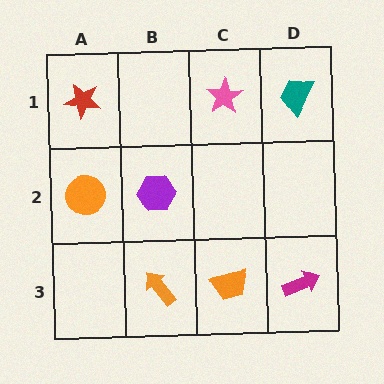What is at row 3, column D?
A magenta arrow.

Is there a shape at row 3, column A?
No, that cell is empty.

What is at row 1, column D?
A teal trapezoid.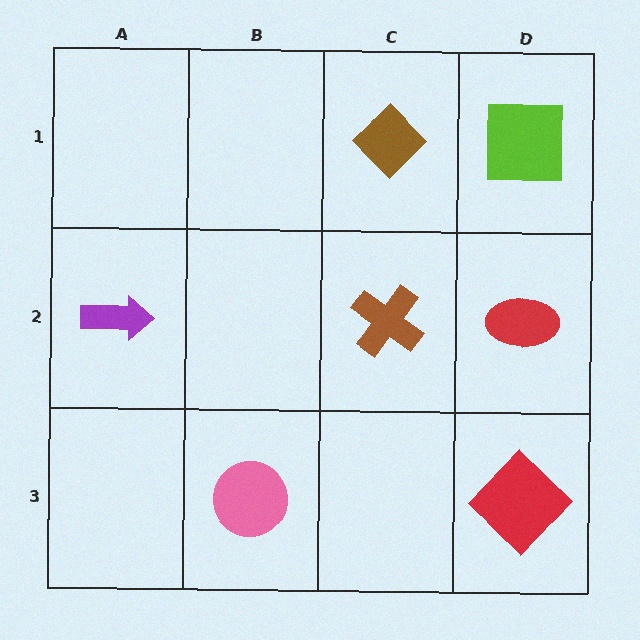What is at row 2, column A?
A purple arrow.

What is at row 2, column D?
A red ellipse.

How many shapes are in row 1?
2 shapes.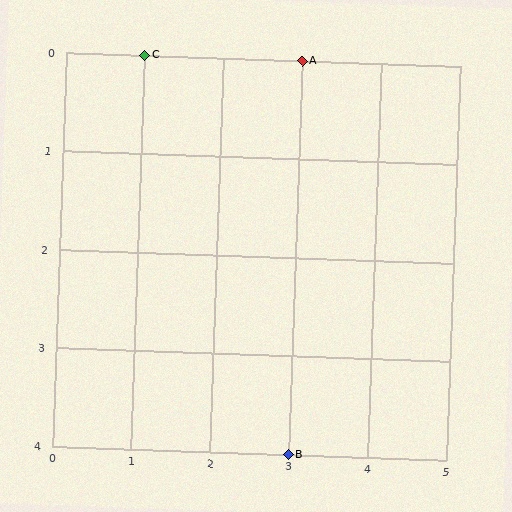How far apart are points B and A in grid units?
Points B and A are 4 rows apart.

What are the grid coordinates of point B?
Point B is at grid coordinates (3, 4).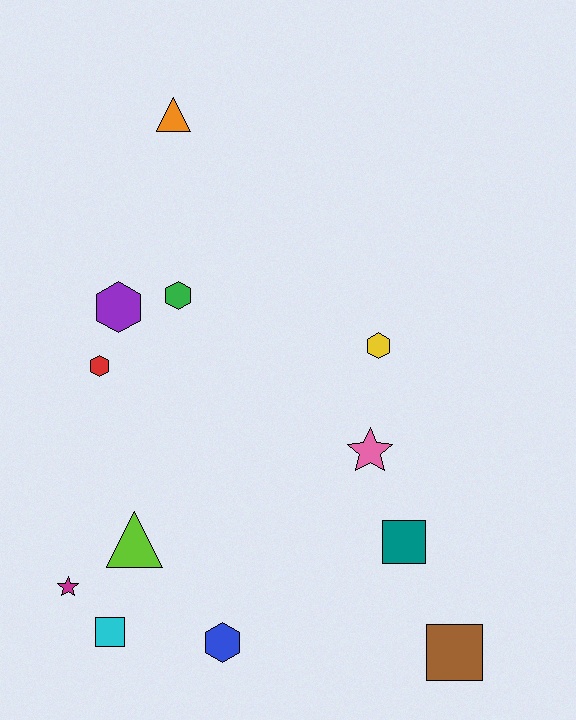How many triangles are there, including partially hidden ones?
There are 2 triangles.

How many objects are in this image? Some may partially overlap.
There are 12 objects.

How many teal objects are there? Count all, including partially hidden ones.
There is 1 teal object.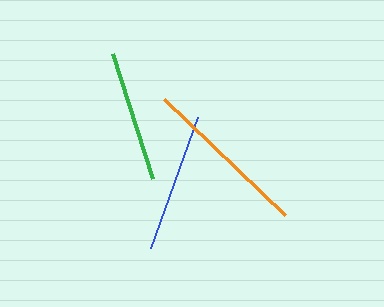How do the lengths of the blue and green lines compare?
The blue and green lines are approximately the same length.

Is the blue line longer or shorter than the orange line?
The orange line is longer than the blue line.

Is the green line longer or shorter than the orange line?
The orange line is longer than the green line.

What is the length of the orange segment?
The orange segment is approximately 167 pixels long.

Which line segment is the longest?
The orange line is the longest at approximately 167 pixels.